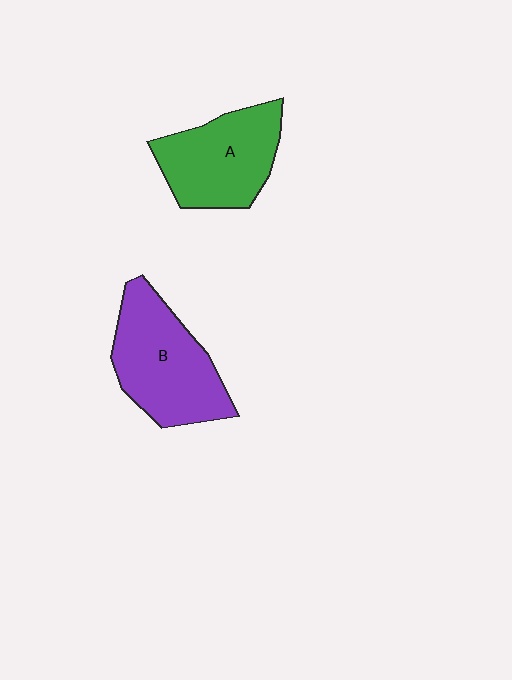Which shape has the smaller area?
Shape A (green).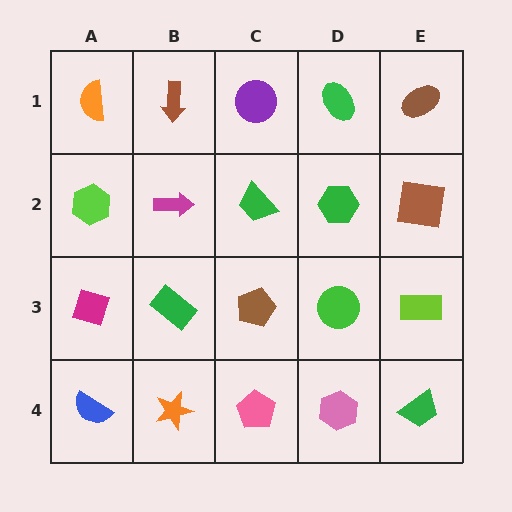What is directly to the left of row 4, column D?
A pink pentagon.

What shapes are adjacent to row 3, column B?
A magenta arrow (row 2, column B), an orange star (row 4, column B), a magenta diamond (row 3, column A), a brown pentagon (row 3, column C).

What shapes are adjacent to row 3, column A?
A lime hexagon (row 2, column A), a blue semicircle (row 4, column A), a green rectangle (row 3, column B).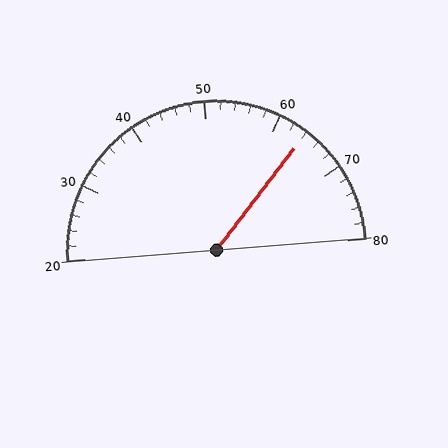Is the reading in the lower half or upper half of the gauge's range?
The reading is in the upper half of the range (20 to 80).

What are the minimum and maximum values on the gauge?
The gauge ranges from 20 to 80.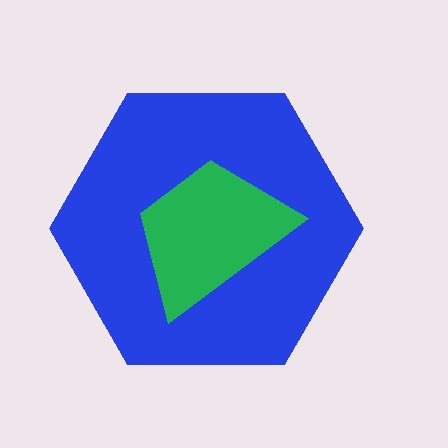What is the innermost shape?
The green trapezoid.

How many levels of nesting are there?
2.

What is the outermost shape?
The blue hexagon.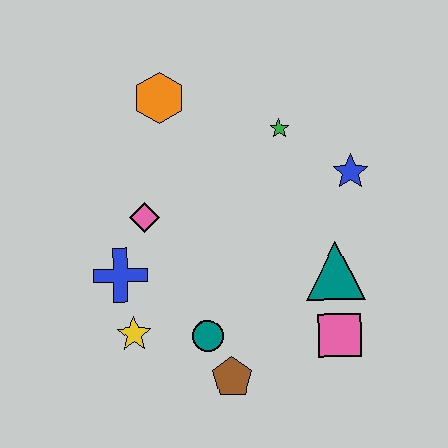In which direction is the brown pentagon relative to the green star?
The brown pentagon is below the green star.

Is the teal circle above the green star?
No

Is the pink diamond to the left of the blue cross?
No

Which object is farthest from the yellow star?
The blue star is farthest from the yellow star.